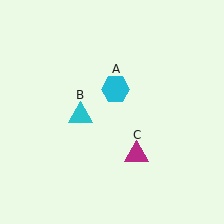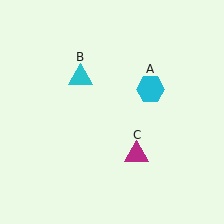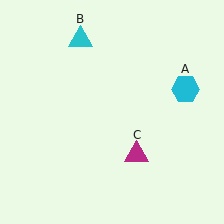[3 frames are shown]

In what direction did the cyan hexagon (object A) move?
The cyan hexagon (object A) moved right.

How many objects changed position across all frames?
2 objects changed position: cyan hexagon (object A), cyan triangle (object B).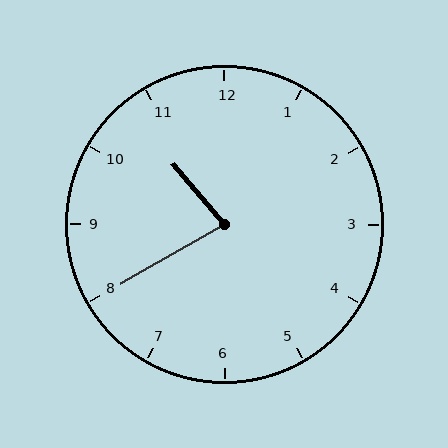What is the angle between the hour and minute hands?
Approximately 80 degrees.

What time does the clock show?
10:40.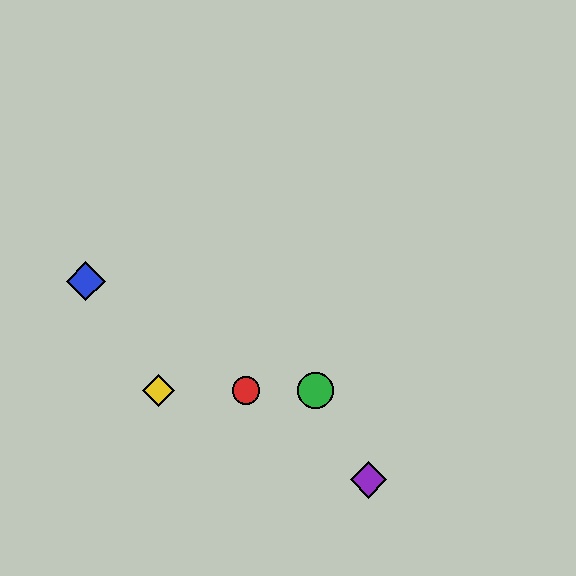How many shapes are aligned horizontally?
3 shapes (the red circle, the green circle, the yellow diamond) are aligned horizontally.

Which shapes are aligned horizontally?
The red circle, the green circle, the yellow diamond are aligned horizontally.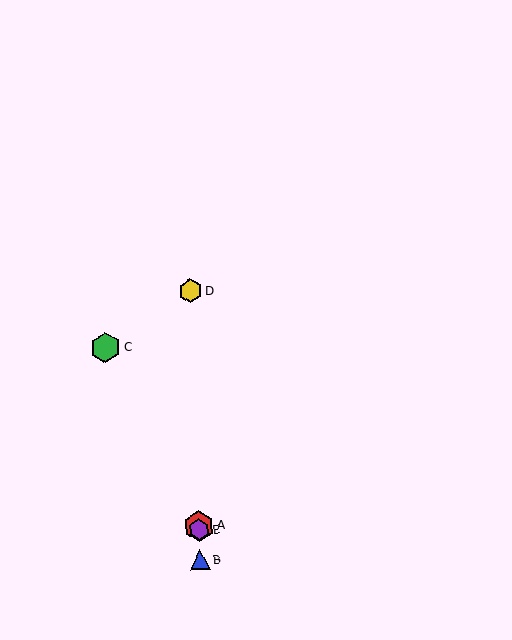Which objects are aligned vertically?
Objects A, B, D, E are aligned vertically.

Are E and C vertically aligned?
No, E is at x≈199 and C is at x≈106.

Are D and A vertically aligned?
Yes, both are at x≈190.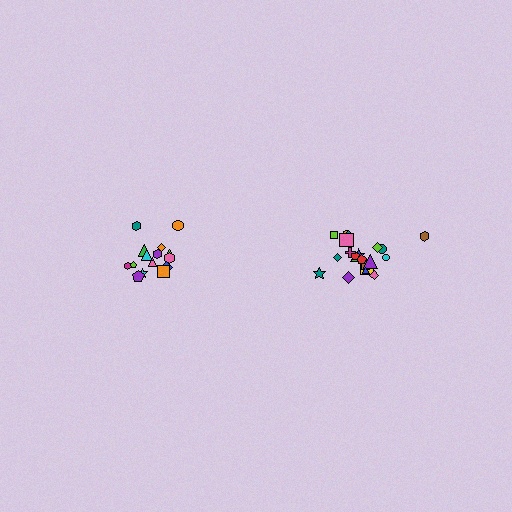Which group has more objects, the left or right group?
The right group.